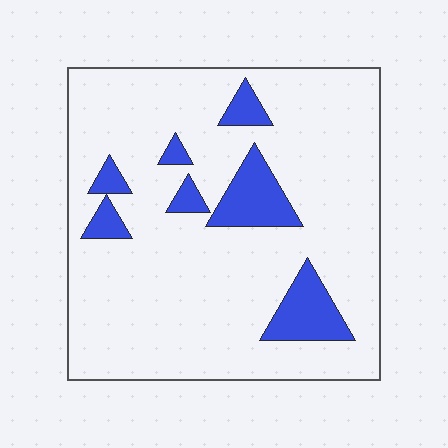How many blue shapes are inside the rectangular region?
7.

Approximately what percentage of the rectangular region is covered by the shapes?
Approximately 15%.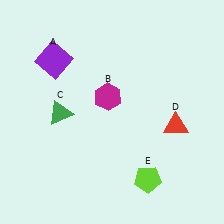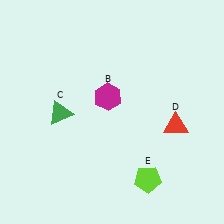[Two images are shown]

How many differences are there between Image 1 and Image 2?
There is 1 difference between the two images.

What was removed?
The purple square (A) was removed in Image 2.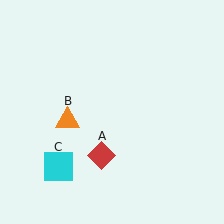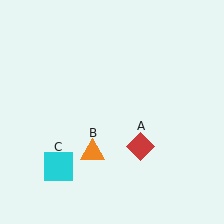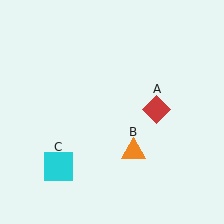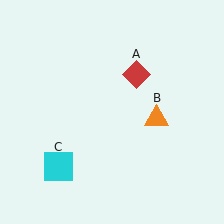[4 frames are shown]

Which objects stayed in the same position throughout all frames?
Cyan square (object C) remained stationary.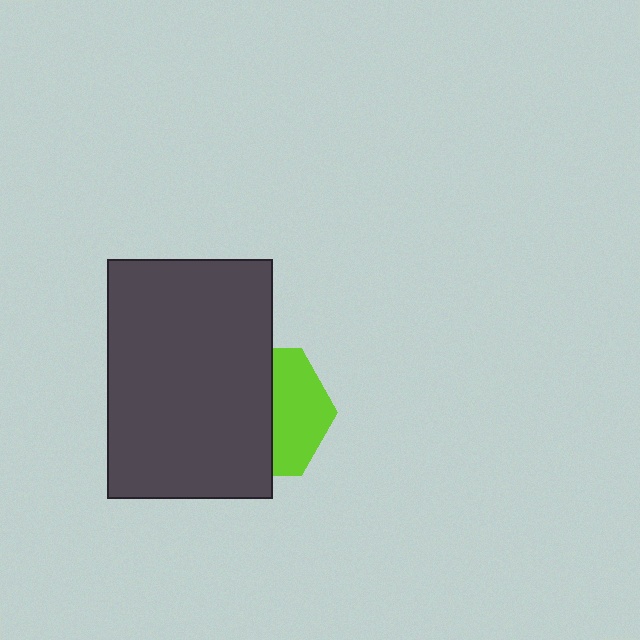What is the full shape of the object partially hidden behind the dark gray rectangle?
The partially hidden object is a lime hexagon.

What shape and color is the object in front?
The object in front is a dark gray rectangle.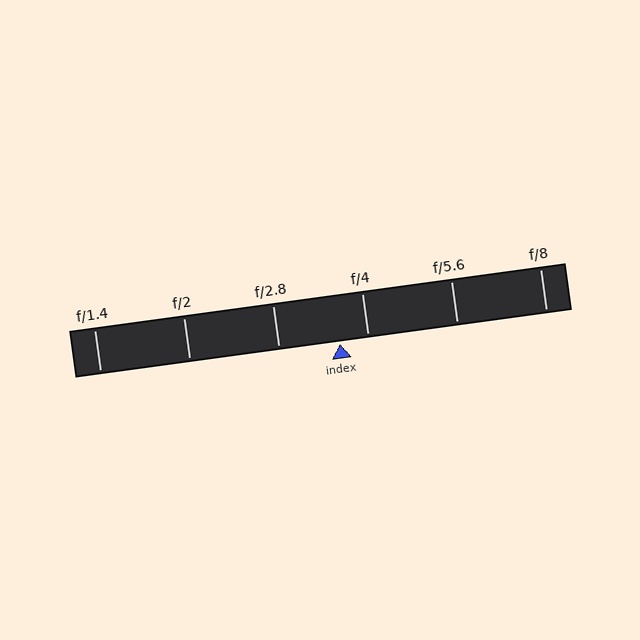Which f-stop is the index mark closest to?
The index mark is closest to f/4.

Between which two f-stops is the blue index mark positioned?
The index mark is between f/2.8 and f/4.